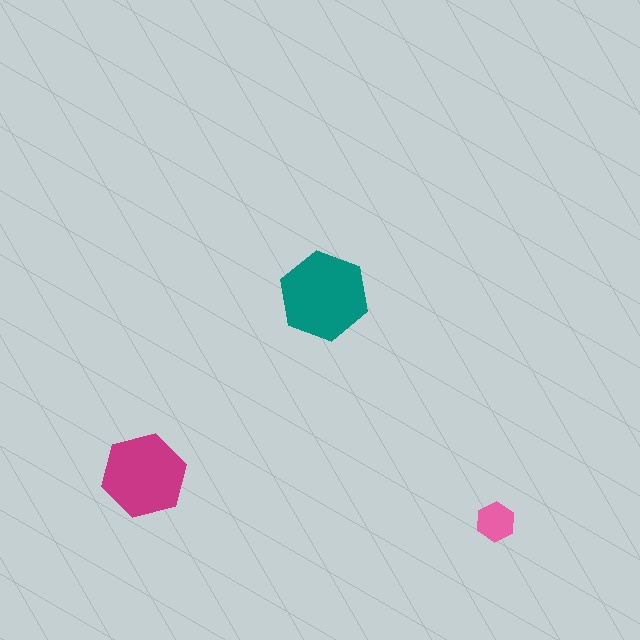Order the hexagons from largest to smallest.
the teal one, the magenta one, the pink one.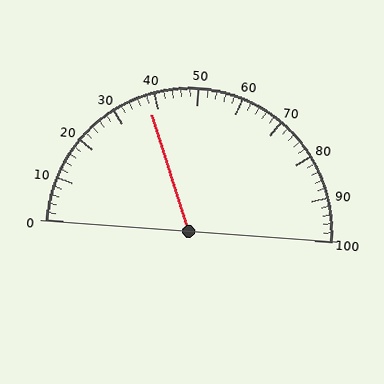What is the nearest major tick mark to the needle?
The nearest major tick mark is 40.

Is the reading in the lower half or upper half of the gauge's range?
The reading is in the lower half of the range (0 to 100).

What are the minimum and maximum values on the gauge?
The gauge ranges from 0 to 100.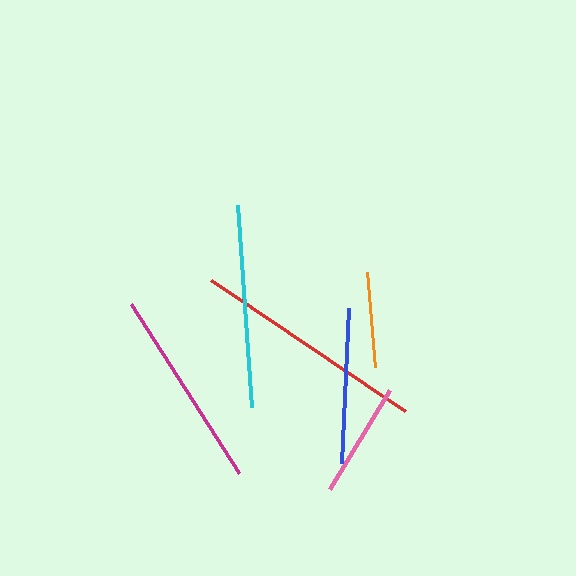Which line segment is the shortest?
The orange line is the shortest at approximately 95 pixels.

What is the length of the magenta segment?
The magenta segment is approximately 200 pixels long.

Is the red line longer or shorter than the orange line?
The red line is longer than the orange line.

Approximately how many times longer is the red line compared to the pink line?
The red line is approximately 2.0 times the length of the pink line.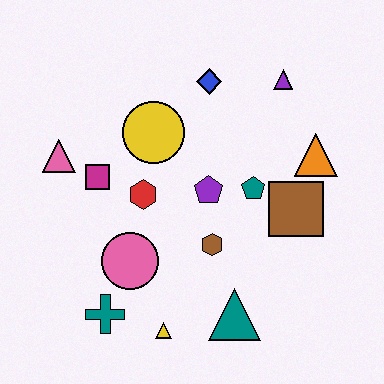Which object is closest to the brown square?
The teal pentagon is closest to the brown square.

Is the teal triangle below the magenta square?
Yes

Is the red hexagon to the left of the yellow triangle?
Yes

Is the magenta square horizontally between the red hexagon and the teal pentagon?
No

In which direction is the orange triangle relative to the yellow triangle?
The orange triangle is above the yellow triangle.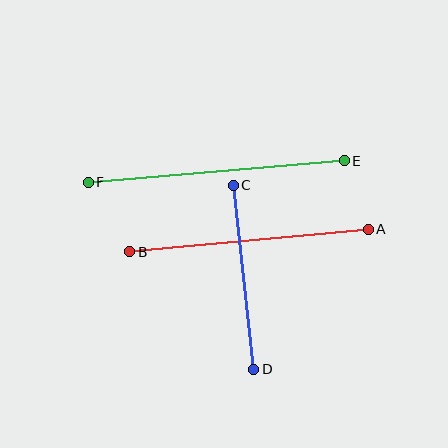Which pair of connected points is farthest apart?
Points E and F are farthest apart.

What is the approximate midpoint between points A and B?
The midpoint is at approximately (249, 240) pixels.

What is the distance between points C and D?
The distance is approximately 185 pixels.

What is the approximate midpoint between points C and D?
The midpoint is at approximately (243, 277) pixels.